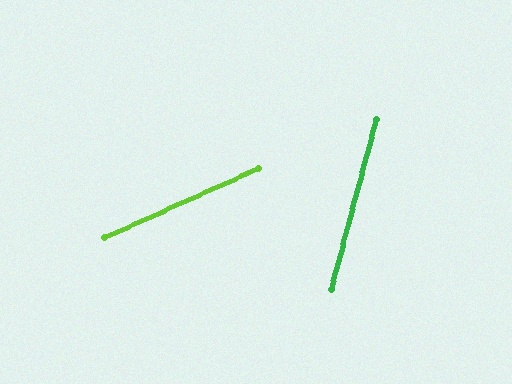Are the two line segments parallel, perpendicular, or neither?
Neither parallel nor perpendicular — they differ by about 50°.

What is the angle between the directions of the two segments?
Approximately 50 degrees.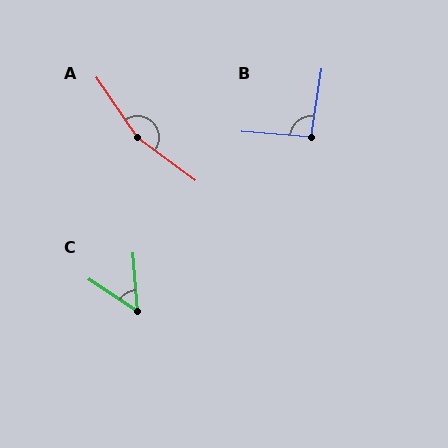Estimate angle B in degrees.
Approximately 94 degrees.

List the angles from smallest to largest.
C (51°), B (94°), A (161°).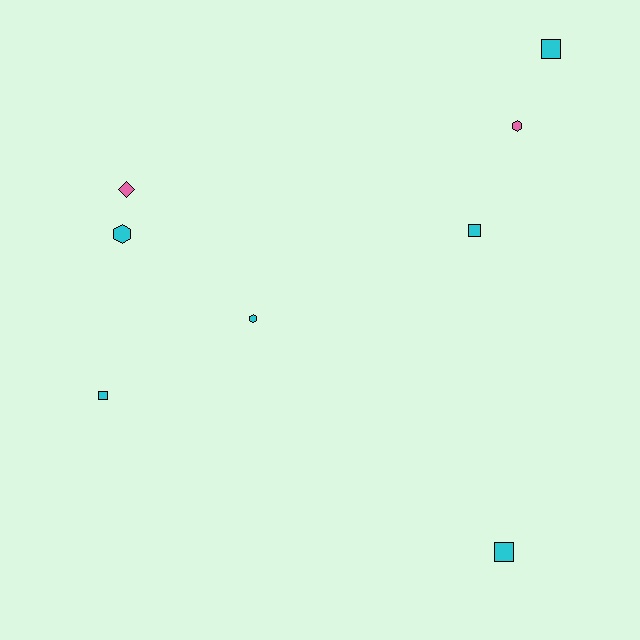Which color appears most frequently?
Cyan, with 6 objects.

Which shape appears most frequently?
Square, with 4 objects.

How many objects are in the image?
There are 8 objects.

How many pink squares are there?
There are no pink squares.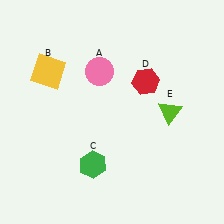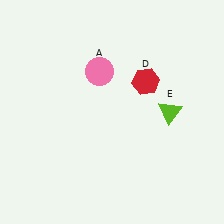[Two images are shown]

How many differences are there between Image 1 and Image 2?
There are 2 differences between the two images.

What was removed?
The yellow square (B), the green hexagon (C) were removed in Image 2.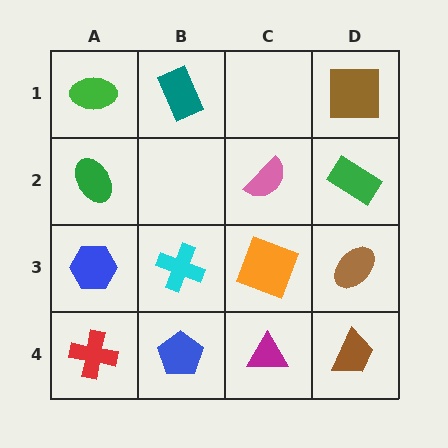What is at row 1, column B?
A teal rectangle.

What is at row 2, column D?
A green rectangle.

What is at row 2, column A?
A green ellipse.